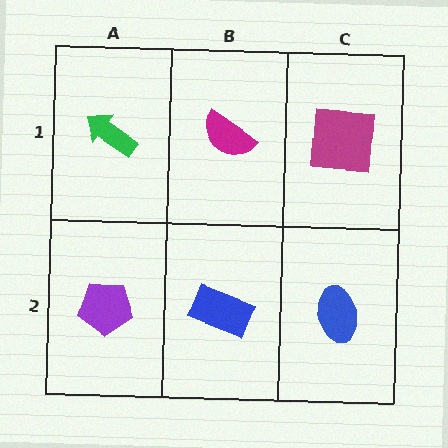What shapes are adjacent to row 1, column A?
A purple pentagon (row 2, column A), a magenta semicircle (row 1, column B).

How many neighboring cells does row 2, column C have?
2.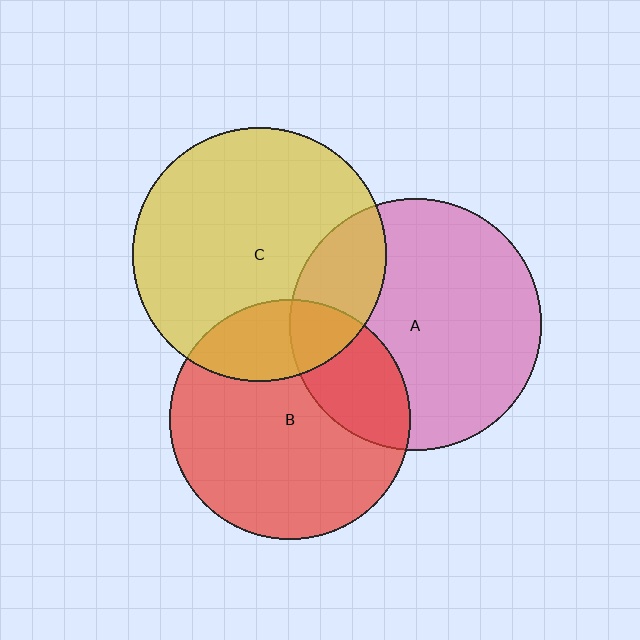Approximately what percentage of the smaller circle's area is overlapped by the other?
Approximately 25%.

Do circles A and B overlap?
Yes.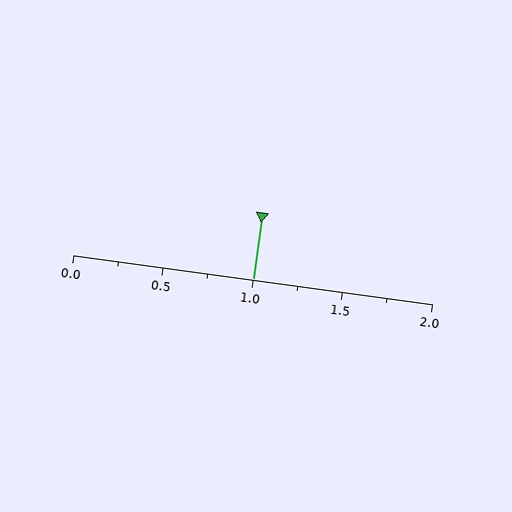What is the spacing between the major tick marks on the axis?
The major ticks are spaced 0.5 apart.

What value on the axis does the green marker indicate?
The marker indicates approximately 1.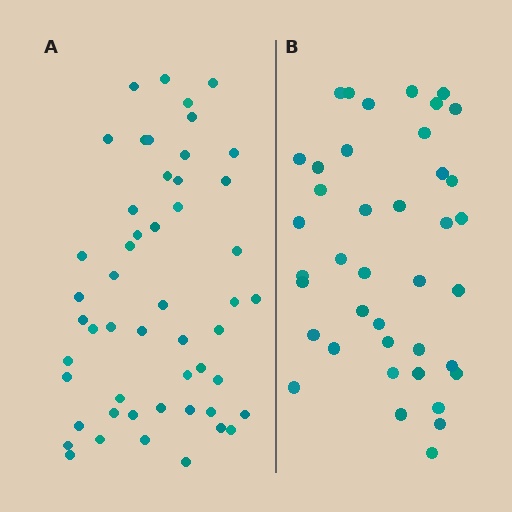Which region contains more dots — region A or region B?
Region A (the left region) has more dots.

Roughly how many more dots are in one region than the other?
Region A has roughly 12 or so more dots than region B.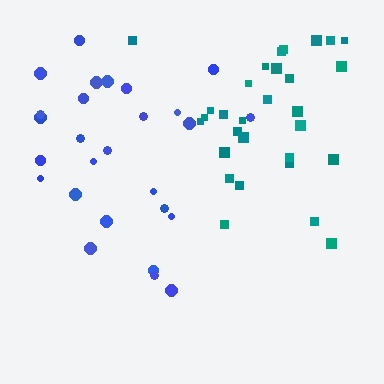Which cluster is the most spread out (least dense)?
Blue.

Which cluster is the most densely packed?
Teal.